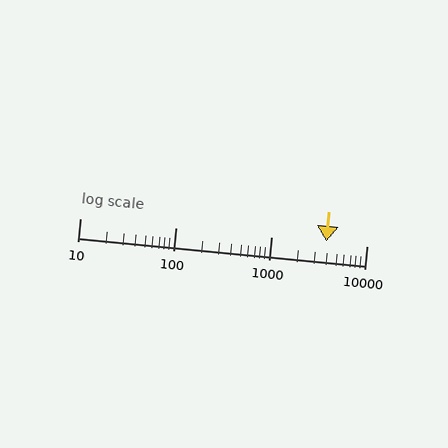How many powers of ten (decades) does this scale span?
The scale spans 3 decades, from 10 to 10000.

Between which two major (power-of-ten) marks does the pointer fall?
The pointer is between 1000 and 10000.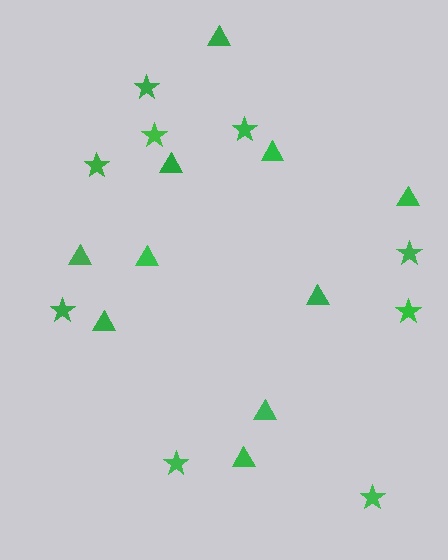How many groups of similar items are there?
There are 2 groups: one group of triangles (10) and one group of stars (9).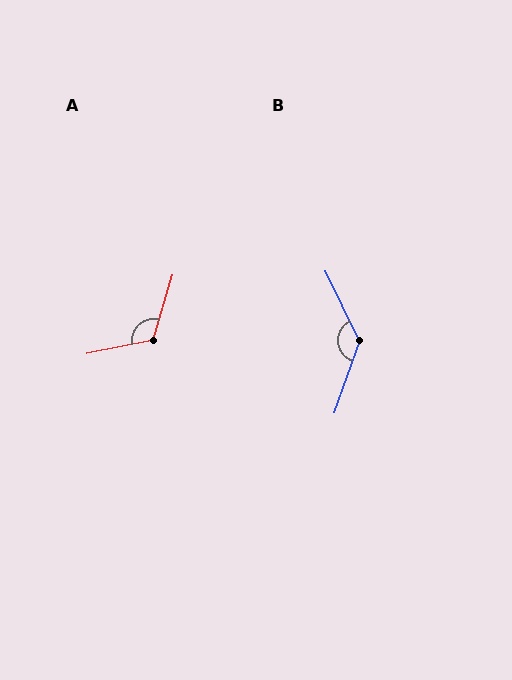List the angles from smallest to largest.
A (119°), B (135°).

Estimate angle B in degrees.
Approximately 135 degrees.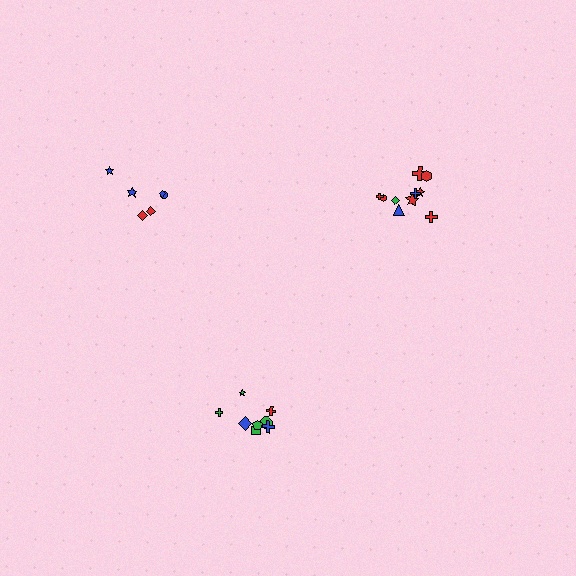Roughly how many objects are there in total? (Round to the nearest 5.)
Roughly 25 objects in total.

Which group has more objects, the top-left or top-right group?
The top-right group.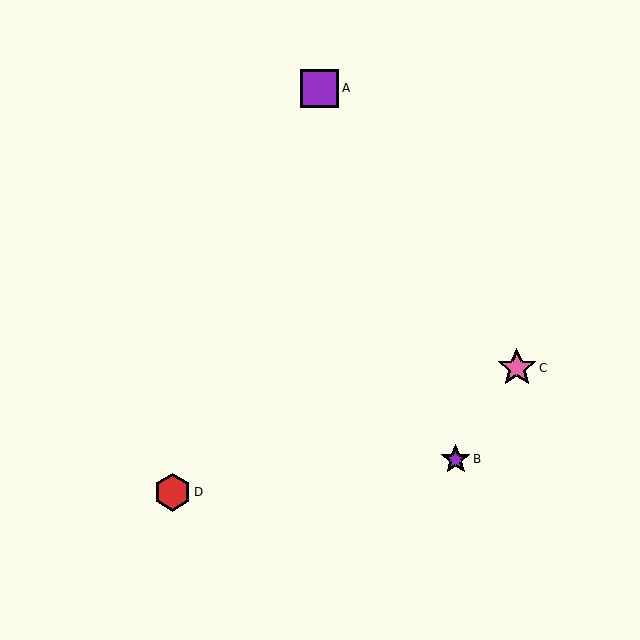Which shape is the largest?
The pink star (labeled C) is the largest.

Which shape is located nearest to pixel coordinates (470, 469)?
The purple star (labeled B) at (456, 459) is nearest to that location.